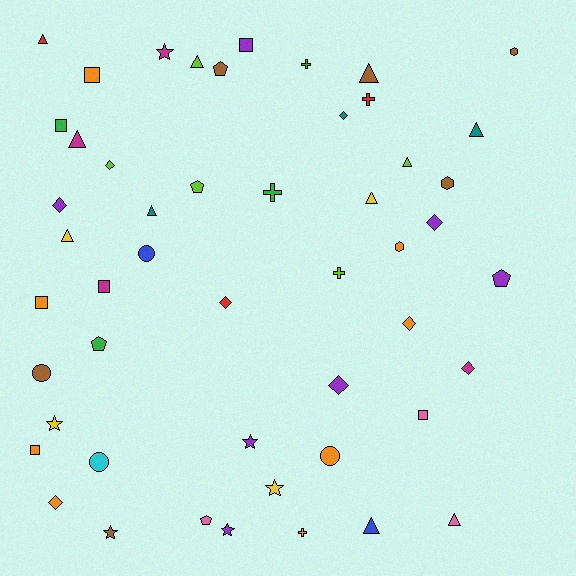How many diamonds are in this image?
There are 9 diamonds.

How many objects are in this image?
There are 50 objects.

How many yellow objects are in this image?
There are 4 yellow objects.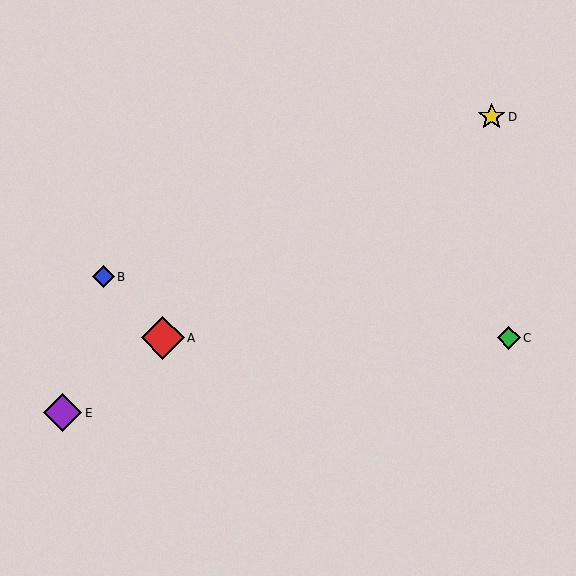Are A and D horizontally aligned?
No, A is at y≈338 and D is at y≈117.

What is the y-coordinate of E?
Object E is at y≈413.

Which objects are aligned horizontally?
Objects A, C are aligned horizontally.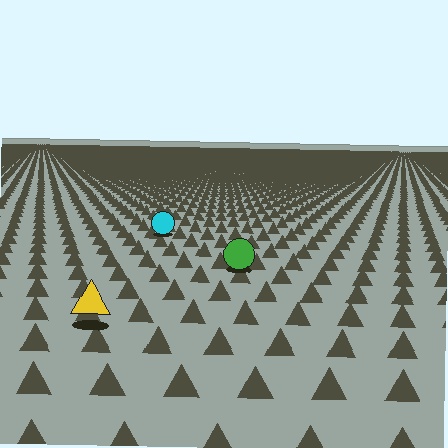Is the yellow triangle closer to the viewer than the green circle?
Yes. The yellow triangle is closer — you can tell from the texture gradient: the ground texture is coarser near it.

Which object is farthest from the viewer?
The cyan circle is farthest from the viewer. It appears smaller and the ground texture around it is denser.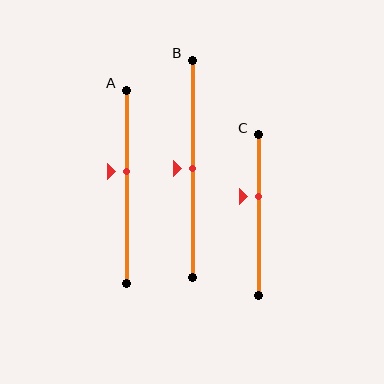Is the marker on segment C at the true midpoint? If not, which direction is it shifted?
No, the marker on segment C is shifted upward by about 12% of the segment length.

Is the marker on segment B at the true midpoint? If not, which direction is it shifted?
Yes, the marker on segment B is at the true midpoint.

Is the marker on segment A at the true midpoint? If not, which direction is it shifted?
No, the marker on segment A is shifted upward by about 8% of the segment length.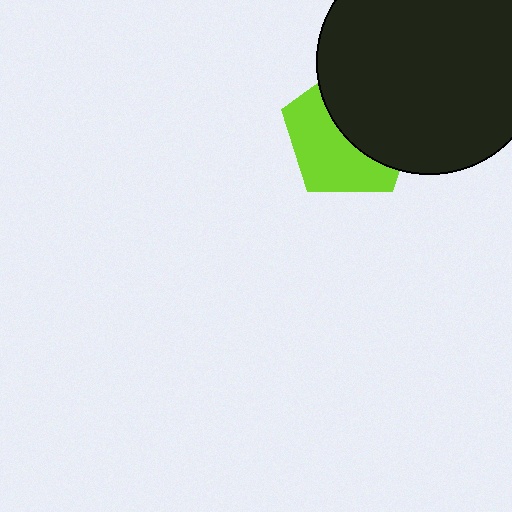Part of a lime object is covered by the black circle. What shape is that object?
It is a pentagon.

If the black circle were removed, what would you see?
You would see the complete lime pentagon.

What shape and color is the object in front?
The object in front is a black circle.